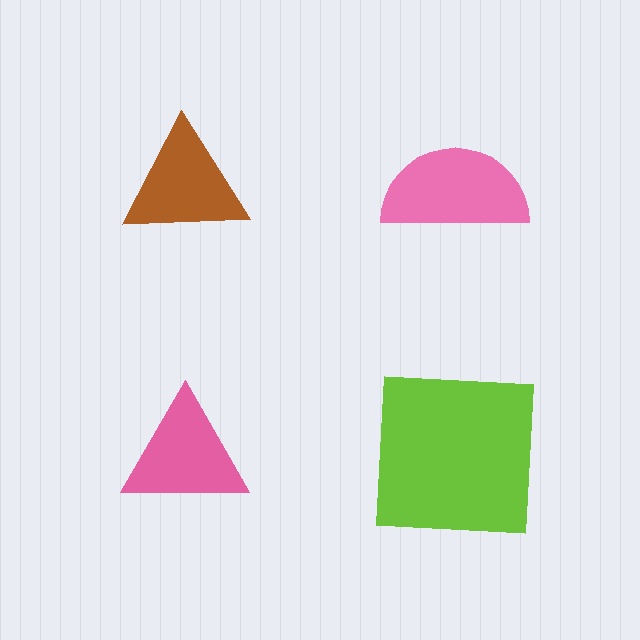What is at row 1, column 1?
A brown triangle.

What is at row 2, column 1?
A pink triangle.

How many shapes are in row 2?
2 shapes.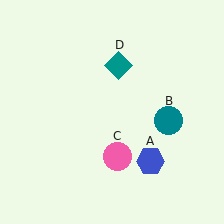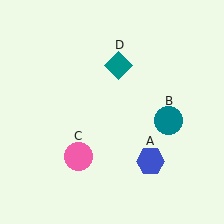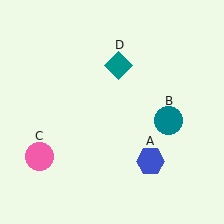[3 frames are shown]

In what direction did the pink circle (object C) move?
The pink circle (object C) moved left.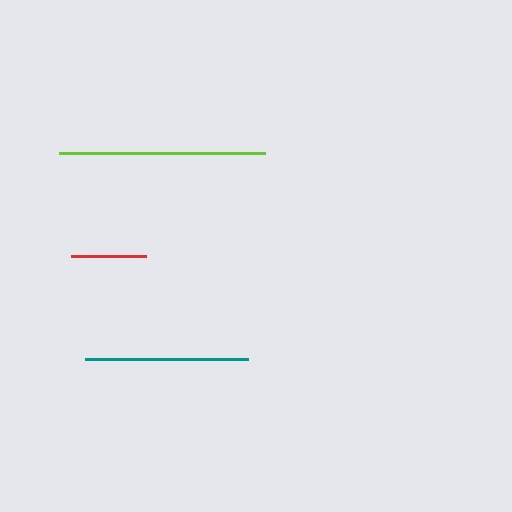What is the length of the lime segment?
The lime segment is approximately 206 pixels long.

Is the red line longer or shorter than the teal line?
The teal line is longer than the red line.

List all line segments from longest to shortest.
From longest to shortest: lime, teal, red.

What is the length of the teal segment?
The teal segment is approximately 163 pixels long.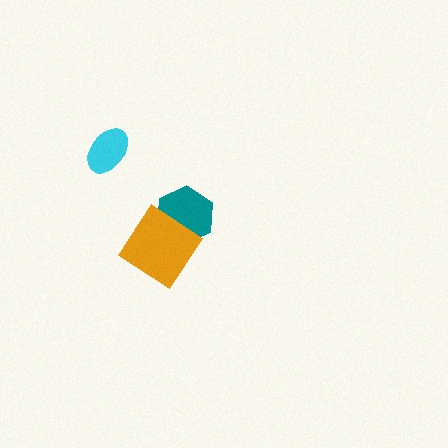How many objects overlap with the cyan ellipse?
0 objects overlap with the cyan ellipse.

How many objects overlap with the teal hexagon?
1 object overlaps with the teal hexagon.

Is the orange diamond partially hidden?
No, no other shape covers it.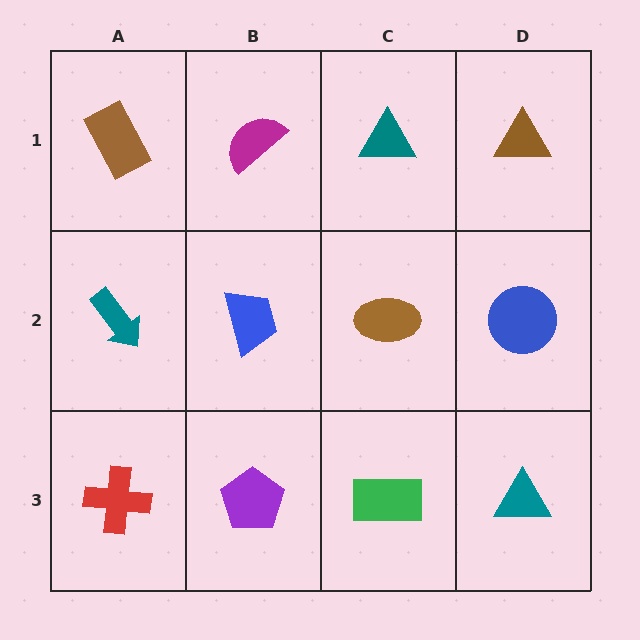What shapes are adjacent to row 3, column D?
A blue circle (row 2, column D), a green rectangle (row 3, column C).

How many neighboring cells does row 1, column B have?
3.